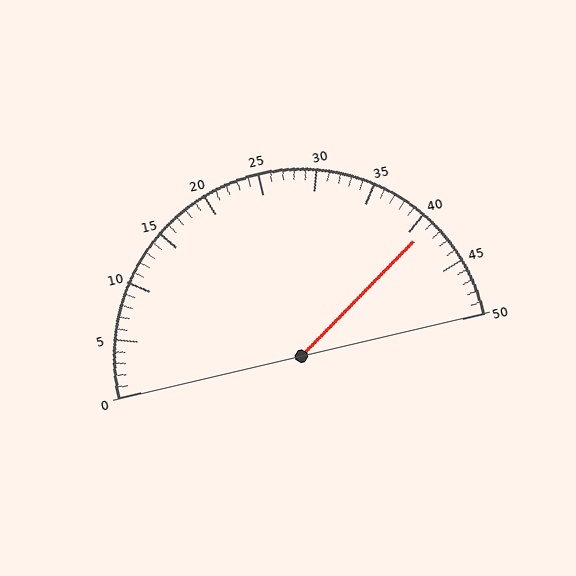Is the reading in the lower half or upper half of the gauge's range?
The reading is in the upper half of the range (0 to 50).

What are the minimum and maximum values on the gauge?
The gauge ranges from 0 to 50.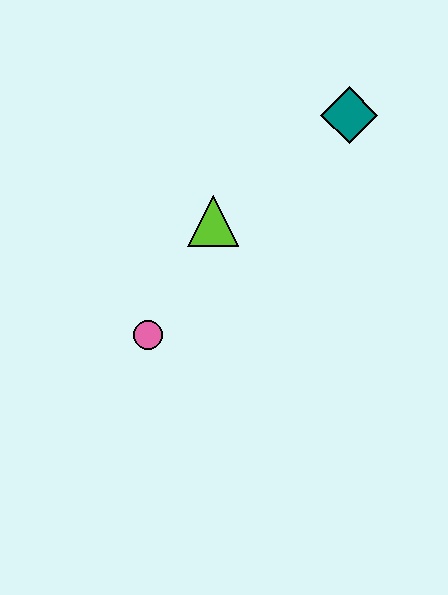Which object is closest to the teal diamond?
The lime triangle is closest to the teal diamond.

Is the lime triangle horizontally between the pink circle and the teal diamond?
Yes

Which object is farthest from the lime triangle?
The teal diamond is farthest from the lime triangle.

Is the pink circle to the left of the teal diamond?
Yes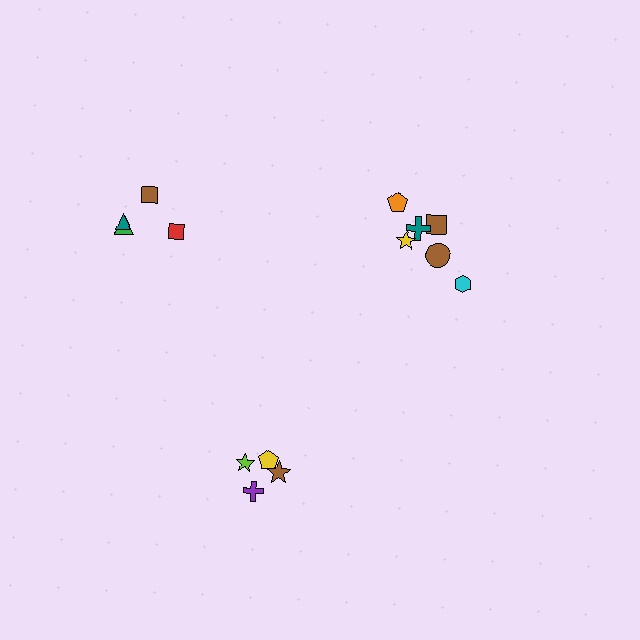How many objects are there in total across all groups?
There are 14 objects.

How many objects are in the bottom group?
There are 4 objects.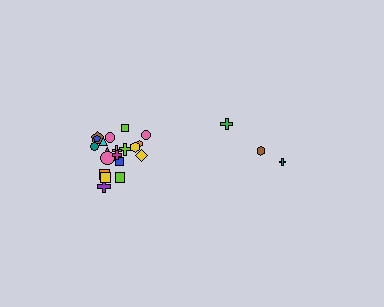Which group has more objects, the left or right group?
The left group.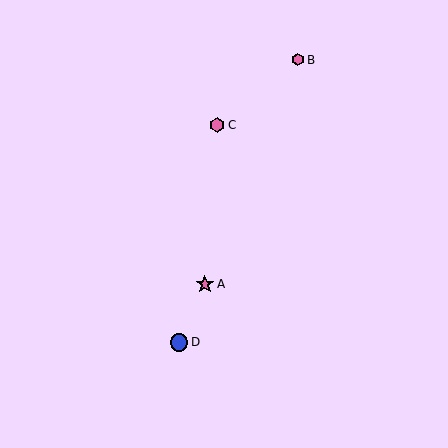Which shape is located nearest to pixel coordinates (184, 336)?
The blue circle (labeled D) at (179, 342) is nearest to that location.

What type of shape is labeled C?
Shape C is a pink hexagon.